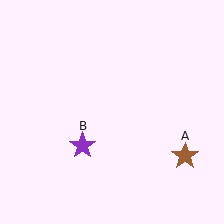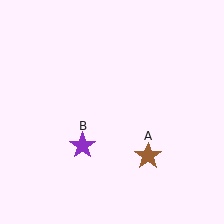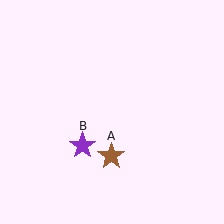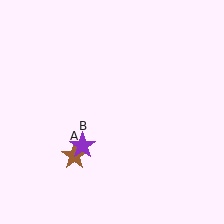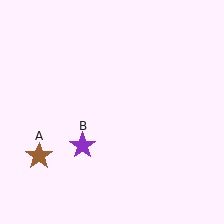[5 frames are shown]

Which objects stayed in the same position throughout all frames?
Purple star (object B) remained stationary.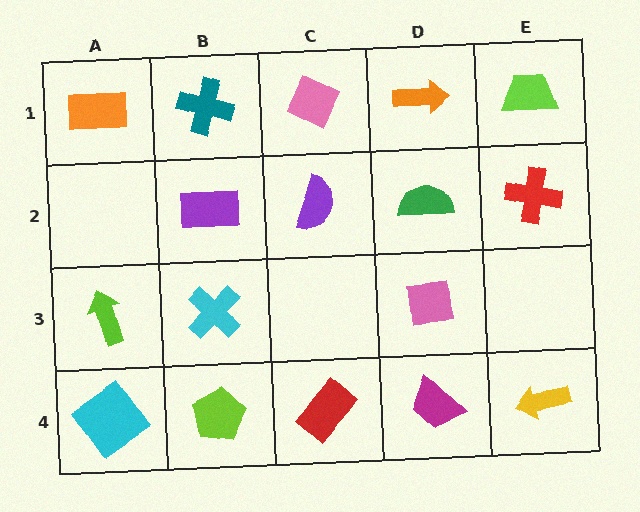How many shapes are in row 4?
5 shapes.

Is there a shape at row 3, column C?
No, that cell is empty.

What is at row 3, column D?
A pink square.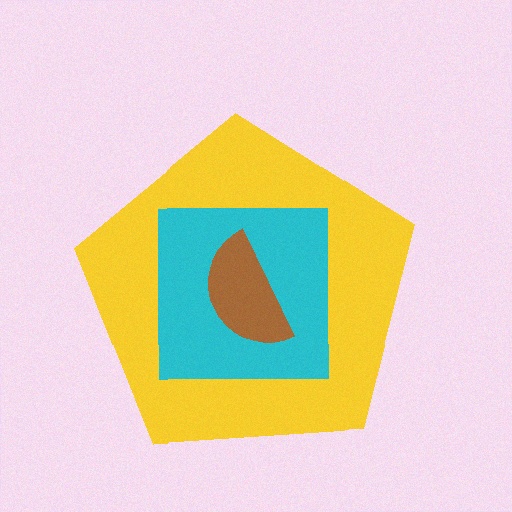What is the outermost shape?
The yellow pentagon.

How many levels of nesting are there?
3.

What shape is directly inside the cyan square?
The brown semicircle.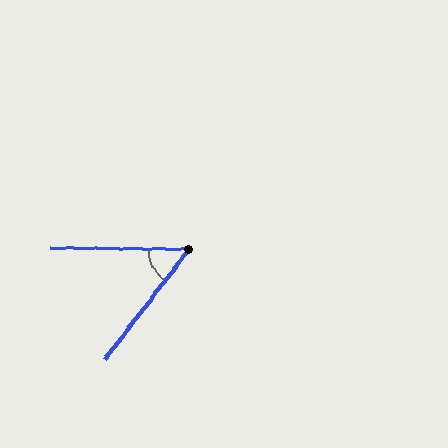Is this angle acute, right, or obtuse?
It is acute.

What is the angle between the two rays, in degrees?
Approximately 53 degrees.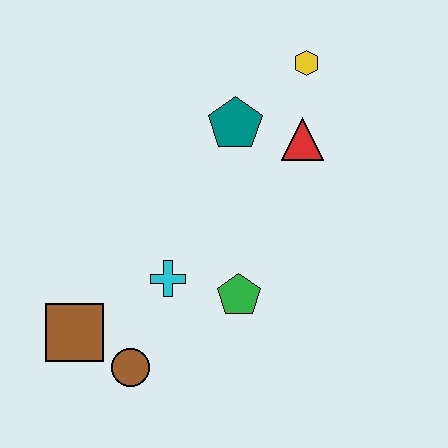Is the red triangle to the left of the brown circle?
No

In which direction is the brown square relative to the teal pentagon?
The brown square is below the teal pentagon.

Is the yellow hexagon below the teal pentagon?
No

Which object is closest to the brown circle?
The brown square is closest to the brown circle.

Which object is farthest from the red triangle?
The brown square is farthest from the red triangle.